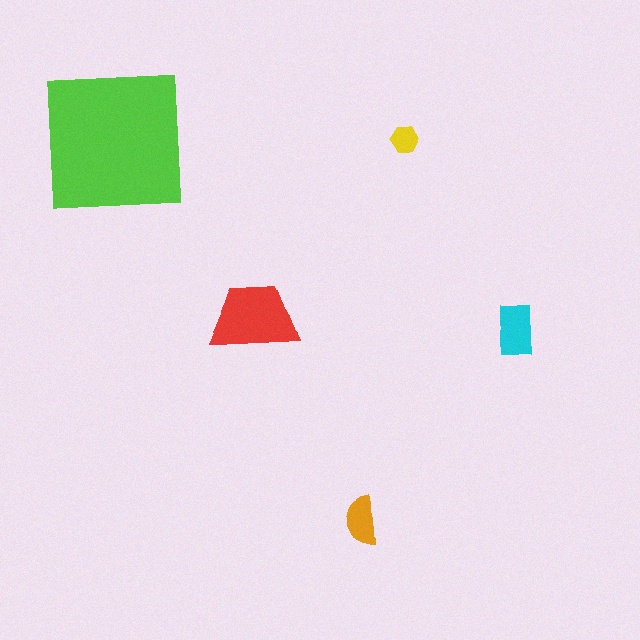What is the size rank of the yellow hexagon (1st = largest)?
5th.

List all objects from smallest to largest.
The yellow hexagon, the orange semicircle, the cyan rectangle, the red trapezoid, the lime square.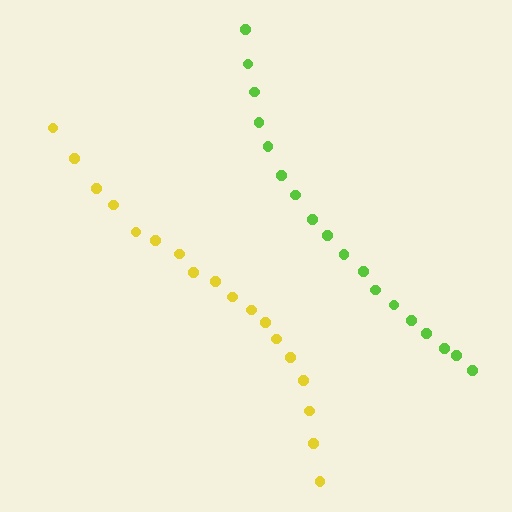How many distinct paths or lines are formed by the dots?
There are 2 distinct paths.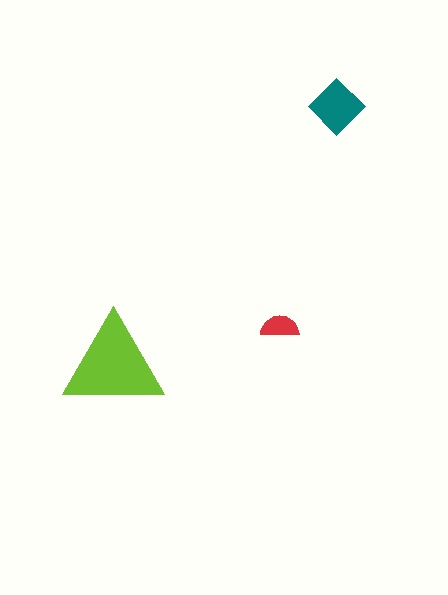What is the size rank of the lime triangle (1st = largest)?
1st.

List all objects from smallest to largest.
The red semicircle, the teal diamond, the lime triangle.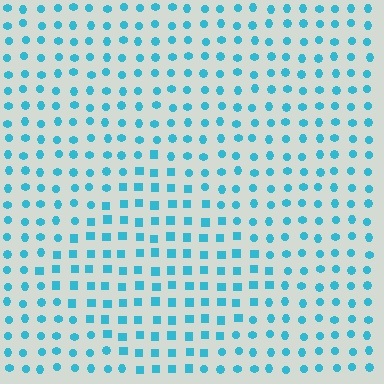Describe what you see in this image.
The image is filled with small cyan elements arranged in a uniform grid. A diamond-shaped region contains squares, while the surrounding area contains circles. The boundary is defined purely by the change in element shape.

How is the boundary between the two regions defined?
The boundary is defined by a change in element shape: squares inside vs. circles outside. All elements share the same color and spacing.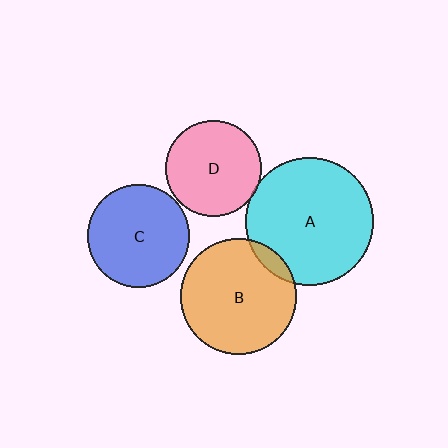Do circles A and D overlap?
Yes.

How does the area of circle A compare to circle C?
Approximately 1.6 times.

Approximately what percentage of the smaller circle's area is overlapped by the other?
Approximately 5%.